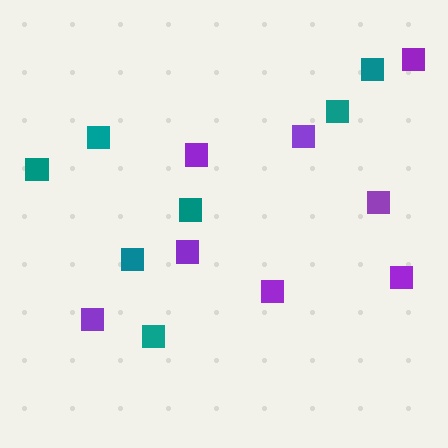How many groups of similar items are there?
There are 2 groups: one group of purple squares (8) and one group of teal squares (7).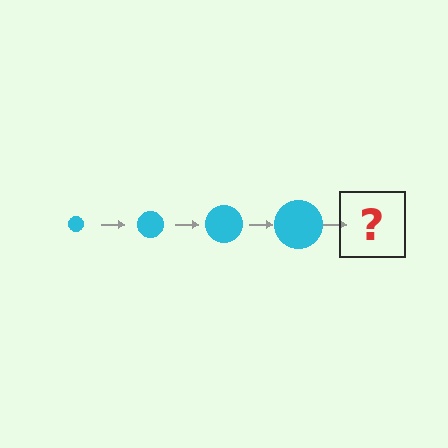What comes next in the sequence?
The next element should be a cyan circle, larger than the previous one.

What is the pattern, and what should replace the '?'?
The pattern is that the circle gets progressively larger each step. The '?' should be a cyan circle, larger than the previous one.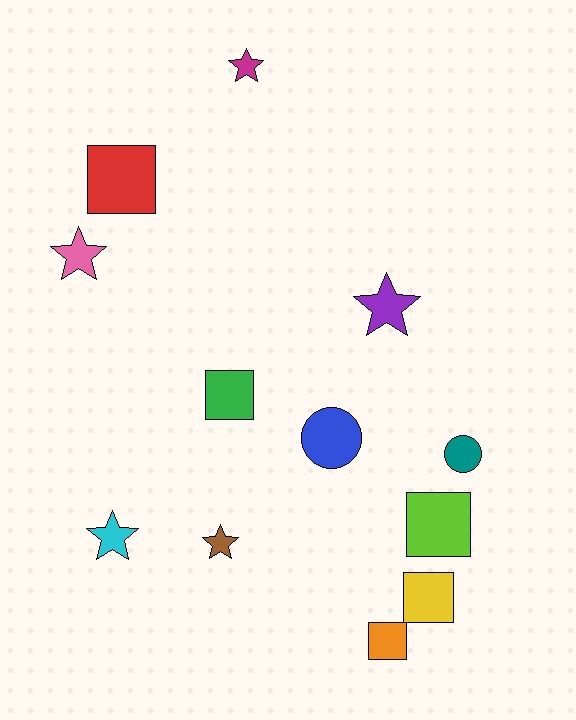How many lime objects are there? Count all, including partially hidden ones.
There is 1 lime object.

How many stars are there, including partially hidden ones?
There are 5 stars.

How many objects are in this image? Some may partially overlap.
There are 12 objects.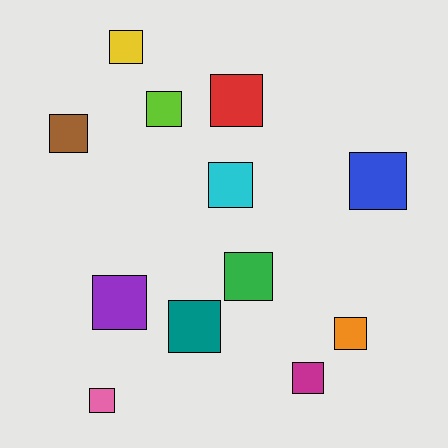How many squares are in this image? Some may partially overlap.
There are 12 squares.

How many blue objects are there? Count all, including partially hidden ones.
There is 1 blue object.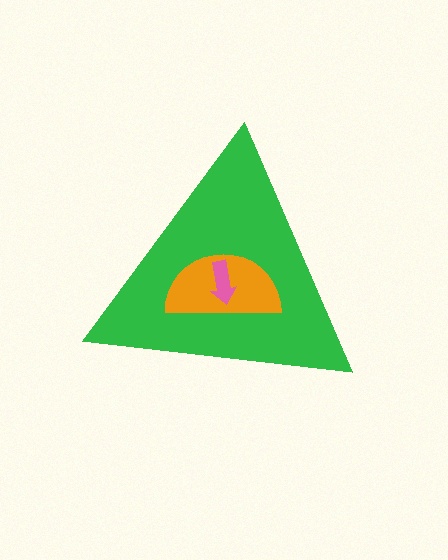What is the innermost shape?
The pink arrow.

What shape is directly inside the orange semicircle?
The pink arrow.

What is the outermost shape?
The green triangle.